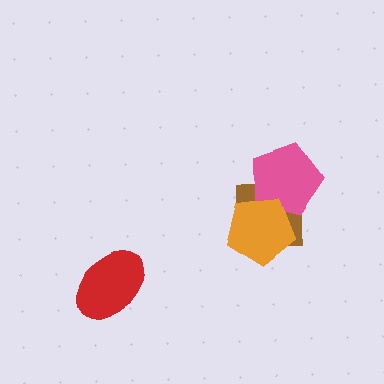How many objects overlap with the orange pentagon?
2 objects overlap with the orange pentagon.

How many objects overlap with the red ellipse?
0 objects overlap with the red ellipse.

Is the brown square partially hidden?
Yes, it is partially covered by another shape.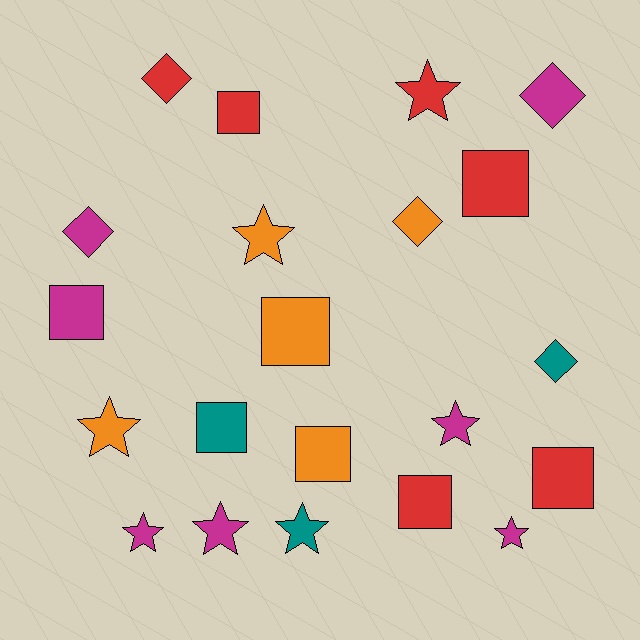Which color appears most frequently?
Magenta, with 7 objects.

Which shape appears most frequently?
Star, with 8 objects.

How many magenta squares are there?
There is 1 magenta square.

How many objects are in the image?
There are 21 objects.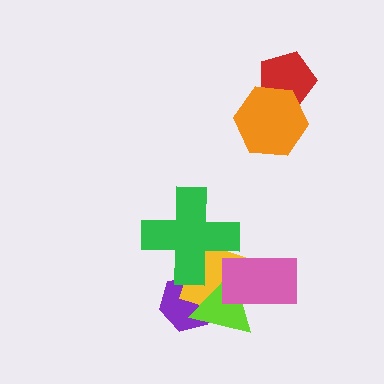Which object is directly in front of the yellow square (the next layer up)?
The lime triangle is directly in front of the yellow square.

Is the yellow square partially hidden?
Yes, it is partially covered by another shape.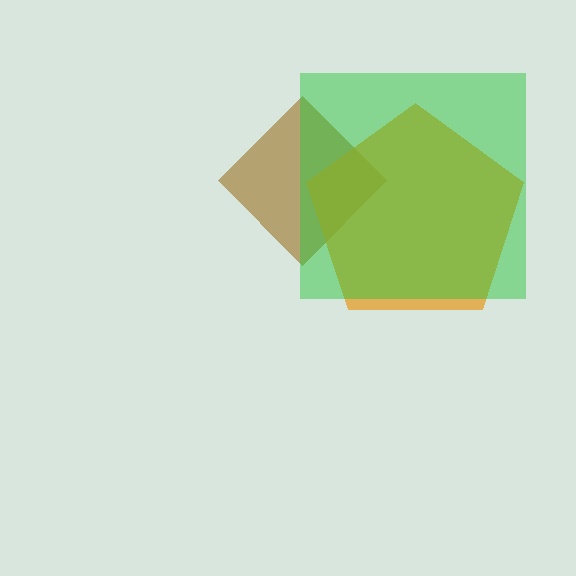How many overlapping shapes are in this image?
There are 3 overlapping shapes in the image.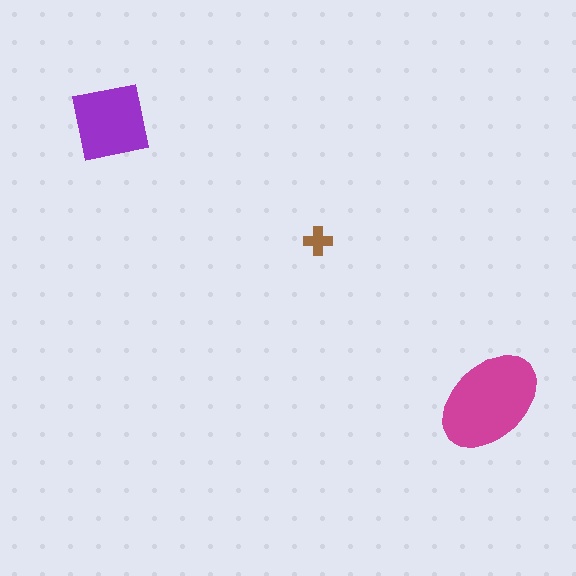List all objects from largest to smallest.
The magenta ellipse, the purple square, the brown cross.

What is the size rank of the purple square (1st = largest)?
2nd.